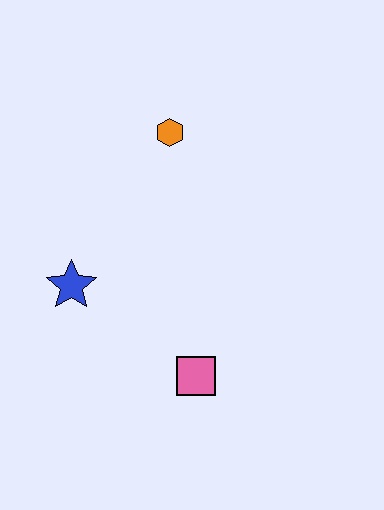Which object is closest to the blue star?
The pink square is closest to the blue star.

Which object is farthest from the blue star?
The orange hexagon is farthest from the blue star.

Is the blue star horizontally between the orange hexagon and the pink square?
No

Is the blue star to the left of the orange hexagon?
Yes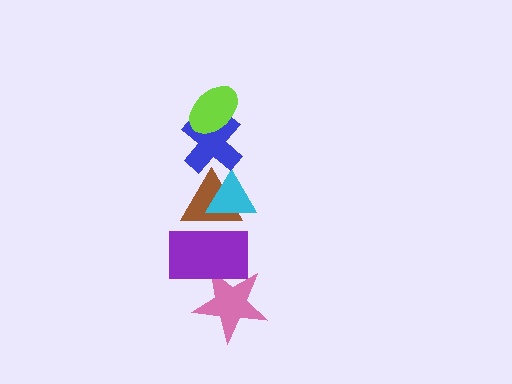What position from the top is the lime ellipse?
The lime ellipse is 1st from the top.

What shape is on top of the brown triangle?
The cyan triangle is on top of the brown triangle.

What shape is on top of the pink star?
The purple rectangle is on top of the pink star.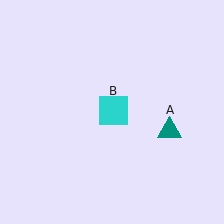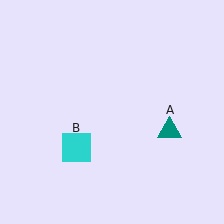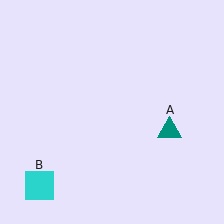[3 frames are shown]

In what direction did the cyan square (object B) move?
The cyan square (object B) moved down and to the left.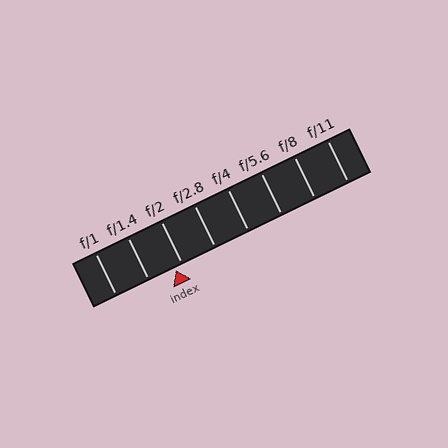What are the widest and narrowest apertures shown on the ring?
The widest aperture shown is f/1 and the narrowest is f/11.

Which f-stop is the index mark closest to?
The index mark is closest to f/2.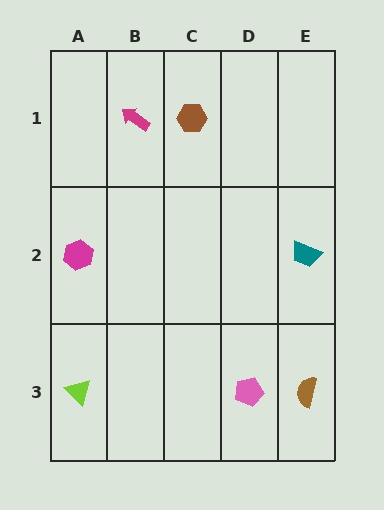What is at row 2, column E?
A teal trapezoid.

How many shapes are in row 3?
3 shapes.